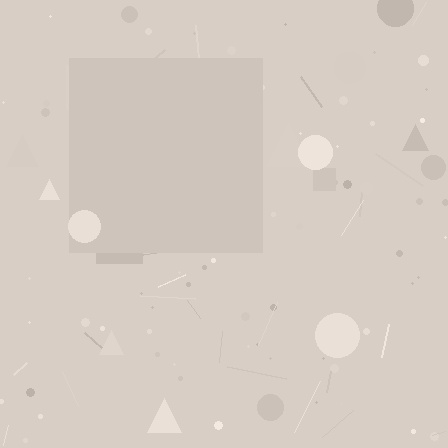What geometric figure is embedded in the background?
A square is embedded in the background.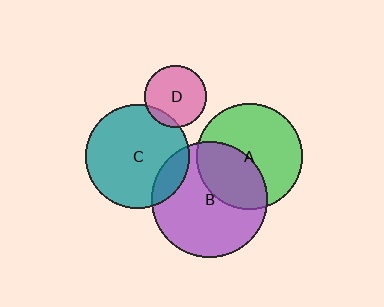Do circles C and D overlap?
Yes.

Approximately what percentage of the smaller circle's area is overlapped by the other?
Approximately 10%.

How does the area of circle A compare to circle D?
Approximately 2.9 times.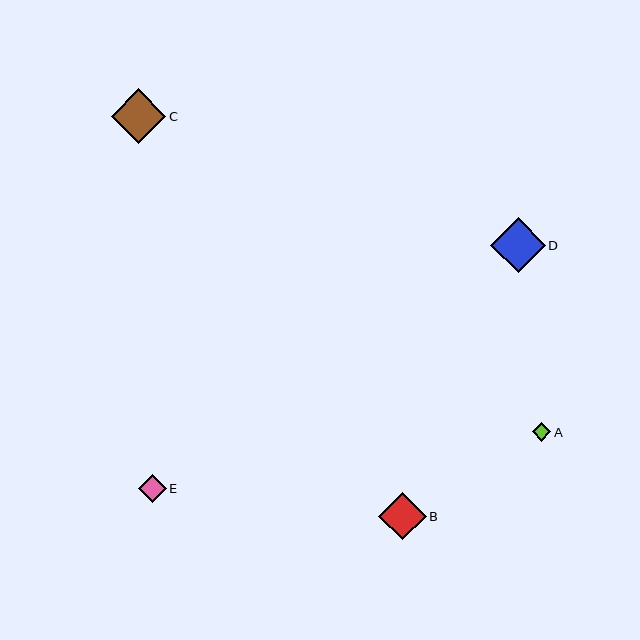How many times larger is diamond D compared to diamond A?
Diamond D is approximately 2.9 times the size of diamond A.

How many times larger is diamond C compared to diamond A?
Diamond C is approximately 2.9 times the size of diamond A.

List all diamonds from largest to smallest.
From largest to smallest: C, D, B, E, A.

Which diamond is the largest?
Diamond C is the largest with a size of approximately 55 pixels.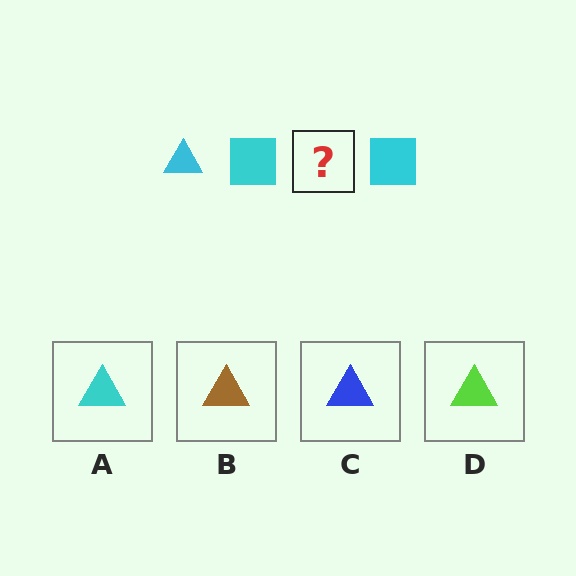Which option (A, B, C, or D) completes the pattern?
A.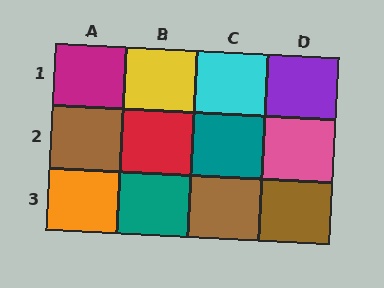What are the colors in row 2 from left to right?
Brown, red, teal, pink.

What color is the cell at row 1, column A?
Magenta.